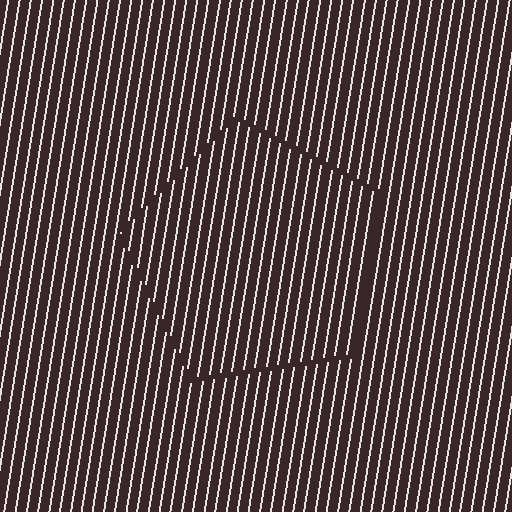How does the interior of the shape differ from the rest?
The interior of the shape contains the same grating, shifted by half a period — the contour is defined by the phase discontinuity where line-ends from the inner and outer gratings abut.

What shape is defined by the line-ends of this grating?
An illusory pentagon. The interior of the shape contains the same grating, shifted by half a period — the contour is defined by the phase discontinuity where line-ends from the inner and outer gratings abut.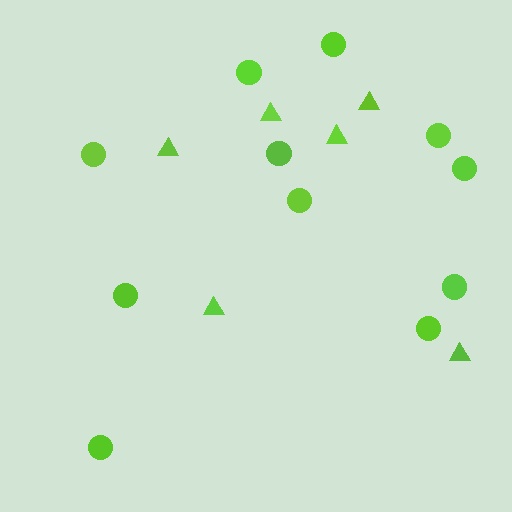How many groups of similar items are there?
There are 2 groups: one group of triangles (6) and one group of circles (11).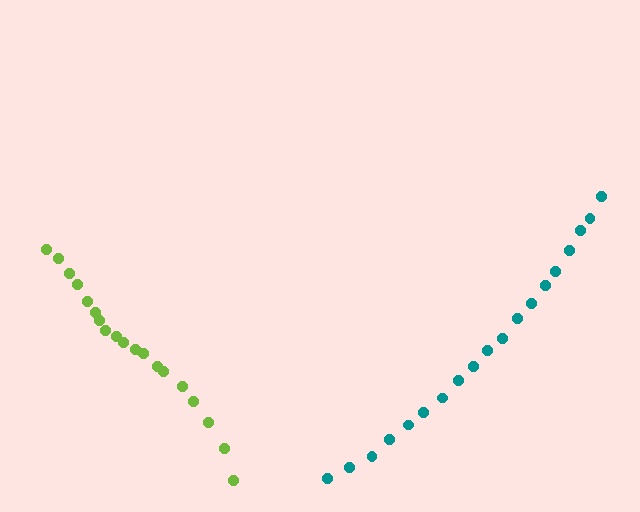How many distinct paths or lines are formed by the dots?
There are 2 distinct paths.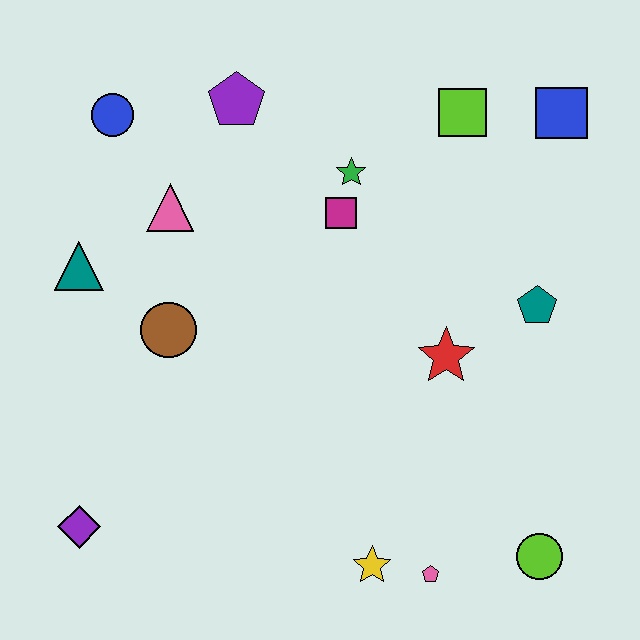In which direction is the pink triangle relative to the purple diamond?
The pink triangle is above the purple diamond.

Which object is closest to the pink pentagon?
The yellow star is closest to the pink pentagon.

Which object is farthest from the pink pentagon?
The blue circle is farthest from the pink pentagon.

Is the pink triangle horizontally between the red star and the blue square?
No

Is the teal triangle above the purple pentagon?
No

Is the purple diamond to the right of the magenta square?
No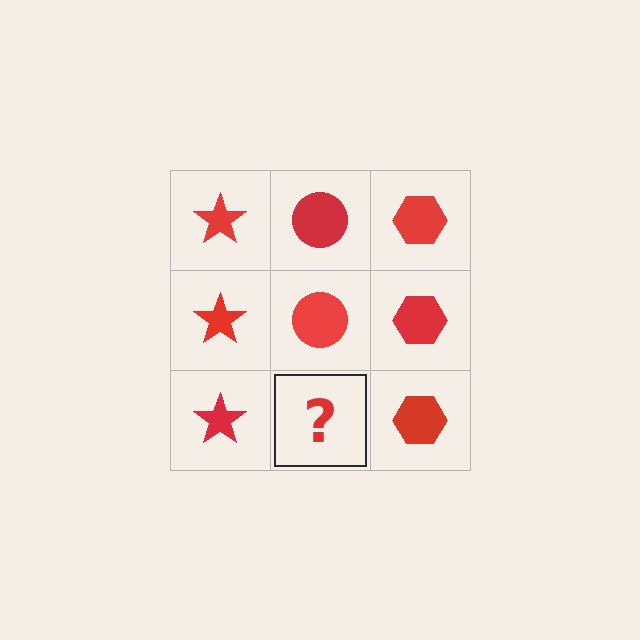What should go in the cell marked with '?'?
The missing cell should contain a red circle.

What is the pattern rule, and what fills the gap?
The rule is that each column has a consistent shape. The gap should be filled with a red circle.